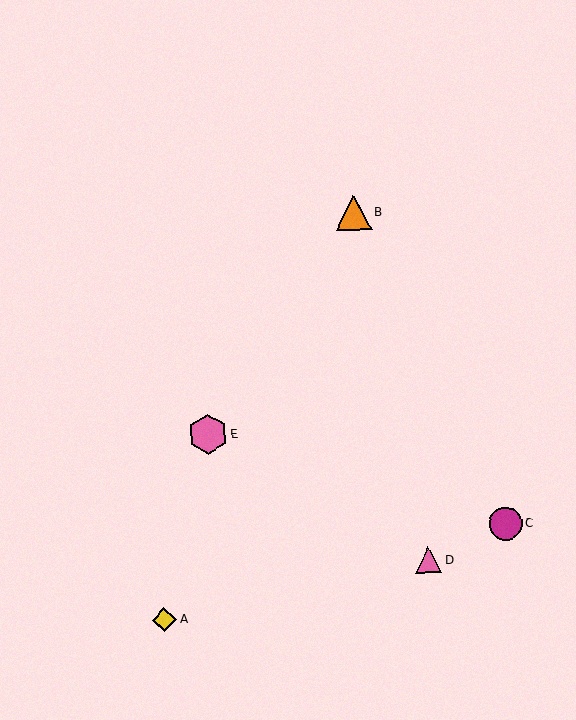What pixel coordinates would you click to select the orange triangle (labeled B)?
Click at (353, 213) to select the orange triangle B.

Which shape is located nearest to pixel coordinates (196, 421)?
The pink hexagon (labeled E) at (208, 434) is nearest to that location.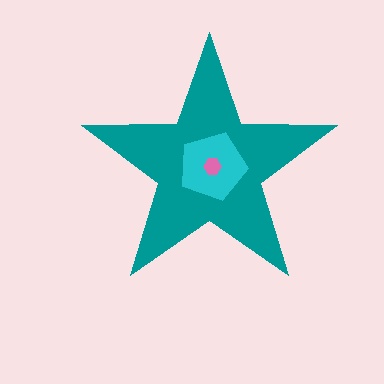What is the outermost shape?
The teal star.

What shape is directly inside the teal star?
The cyan pentagon.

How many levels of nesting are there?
3.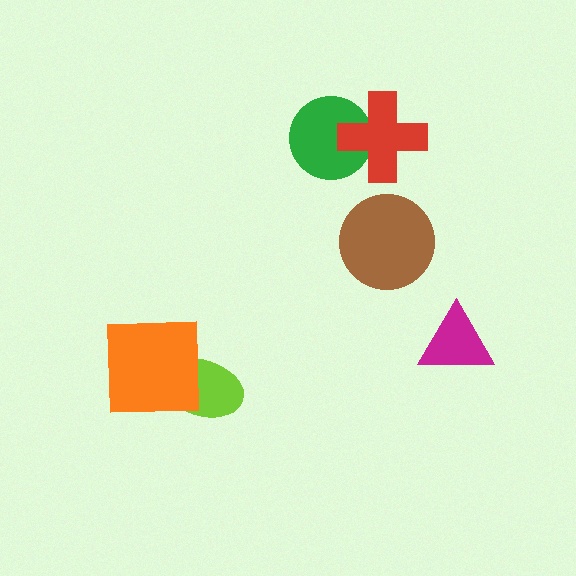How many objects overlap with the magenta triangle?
0 objects overlap with the magenta triangle.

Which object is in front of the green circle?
The red cross is in front of the green circle.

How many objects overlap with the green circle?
1 object overlaps with the green circle.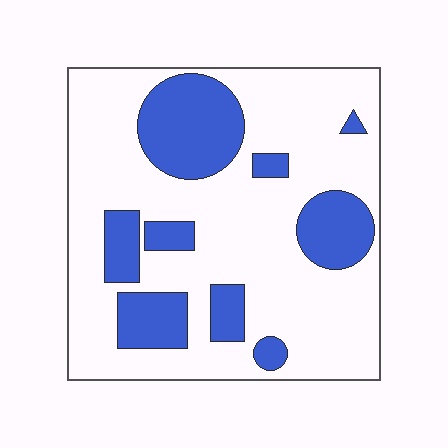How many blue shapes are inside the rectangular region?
9.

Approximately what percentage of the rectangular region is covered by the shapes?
Approximately 25%.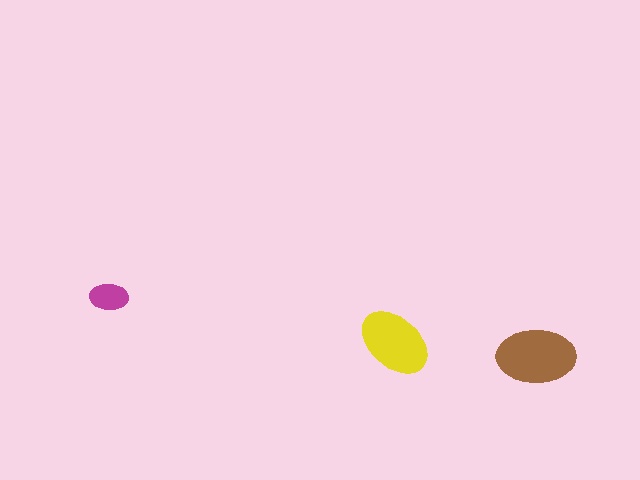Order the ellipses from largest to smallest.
the brown one, the yellow one, the magenta one.